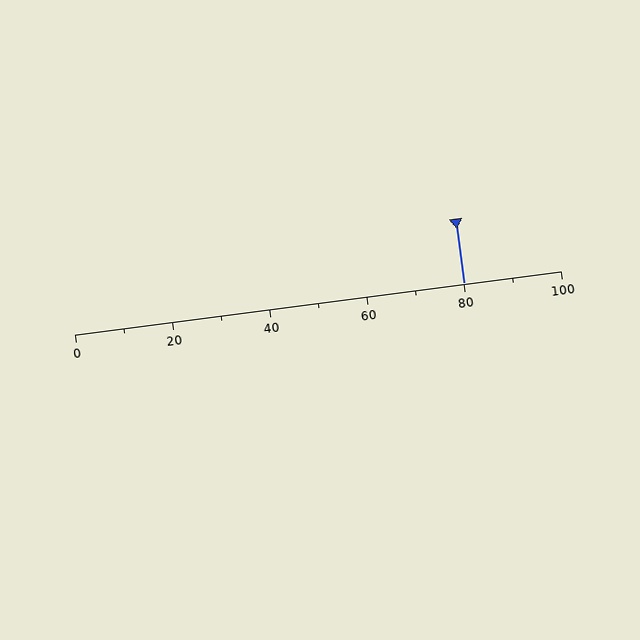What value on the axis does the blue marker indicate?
The marker indicates approximately 80.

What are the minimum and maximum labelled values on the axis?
The axis runs from 0 to 100.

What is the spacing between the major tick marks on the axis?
The major ticks are spaced 20 apart.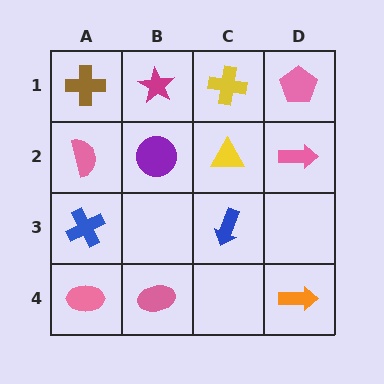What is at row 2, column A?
A pink semicircle.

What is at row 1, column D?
A pink pentagon.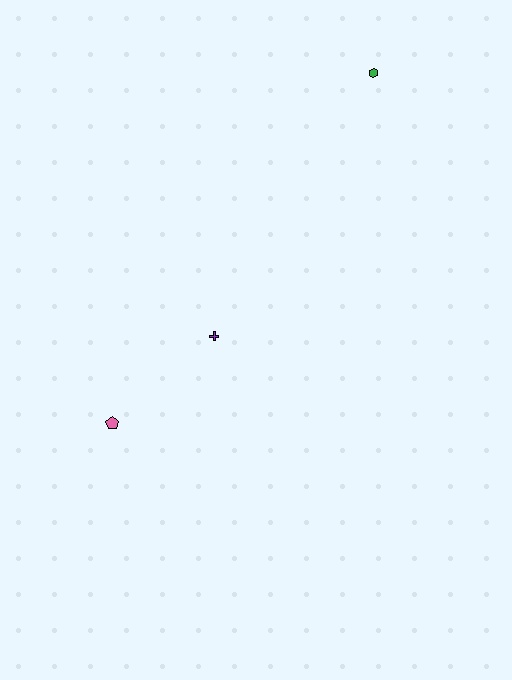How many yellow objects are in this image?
There are no yellow objects.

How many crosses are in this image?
There is 1 cross.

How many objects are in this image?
There are 3 objects.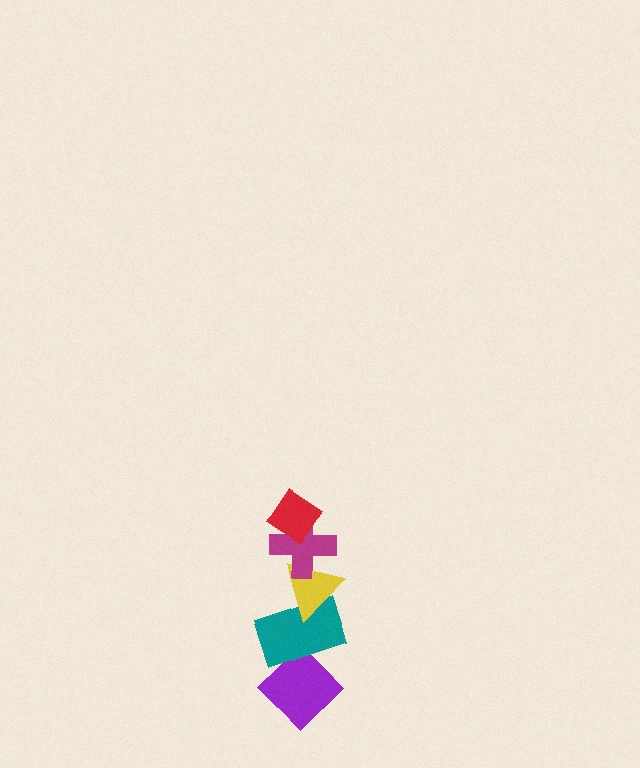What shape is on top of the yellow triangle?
The magenta cross is on top of the yellow triangle.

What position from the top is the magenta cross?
The magenta cross is 2nd from the top.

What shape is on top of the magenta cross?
The red diamond is on top of the magenta cross.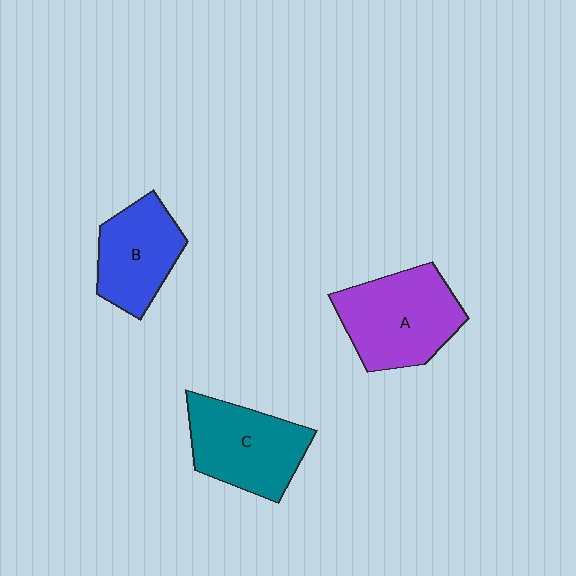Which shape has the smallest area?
Shape B (blue).